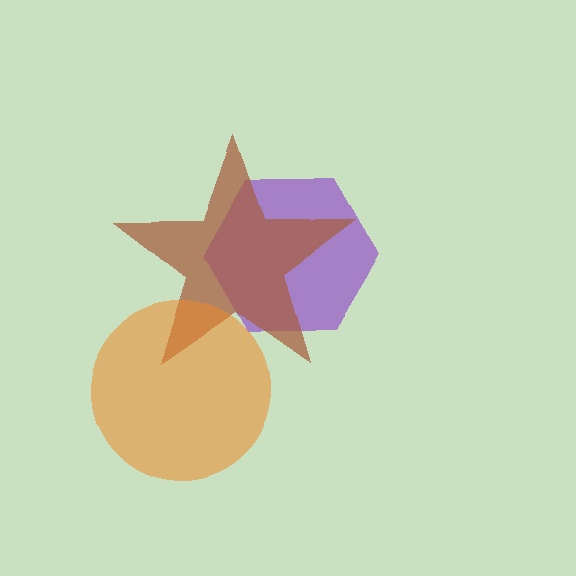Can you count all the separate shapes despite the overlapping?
Yes, there are 3 separate shapes.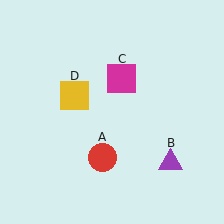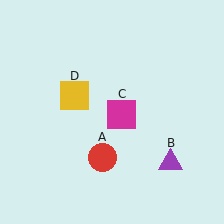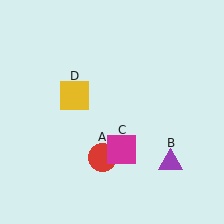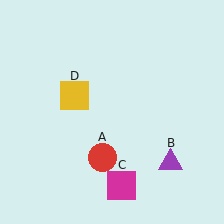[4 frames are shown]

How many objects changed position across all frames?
1 object changed position: magenta square (object C).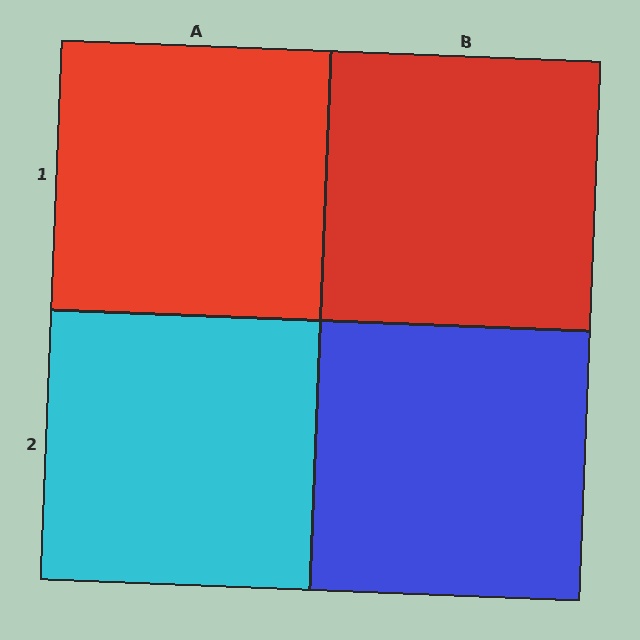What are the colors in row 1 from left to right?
Red, red.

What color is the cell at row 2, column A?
Cyan.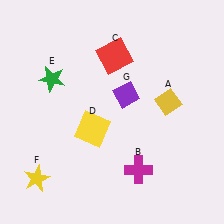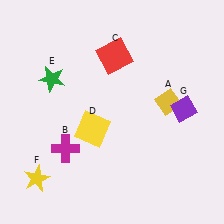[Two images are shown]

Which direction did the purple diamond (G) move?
The purple diamond (G) moved right.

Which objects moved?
The objects that moved are: the magenta cross (B), the purple diamond (G).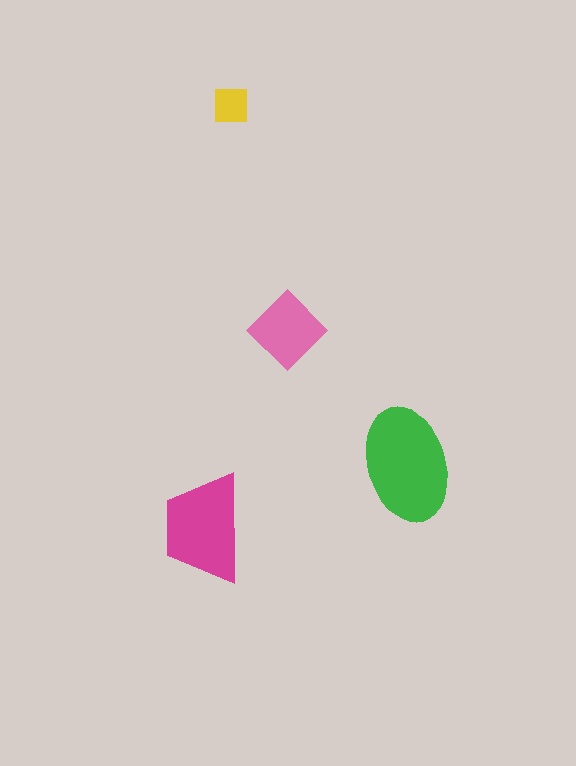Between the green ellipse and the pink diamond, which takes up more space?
The green ellipse.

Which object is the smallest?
The yellow square.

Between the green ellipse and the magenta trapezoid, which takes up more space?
The green ellipse.